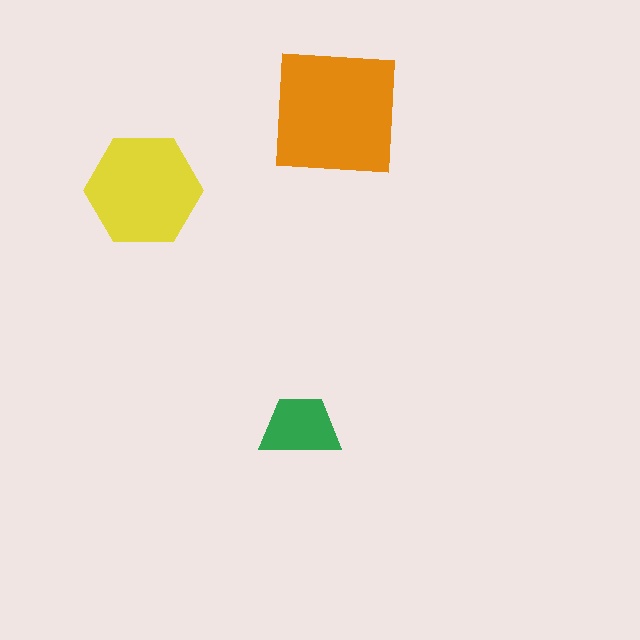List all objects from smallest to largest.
The green trapezoid, the yellow hexagon, the orange square.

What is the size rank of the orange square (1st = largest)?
1st.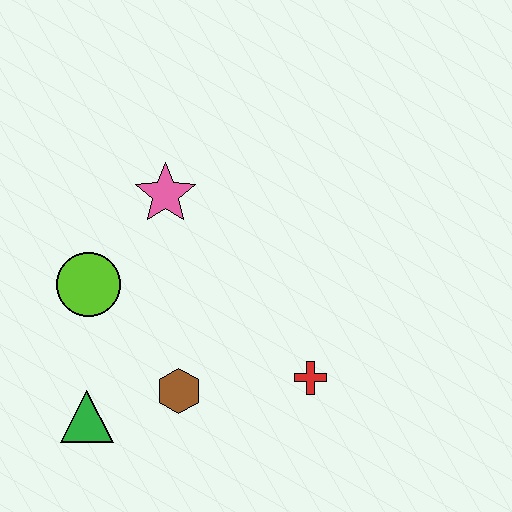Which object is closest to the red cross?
The brown hexagon is closest to the red cross.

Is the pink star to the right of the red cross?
No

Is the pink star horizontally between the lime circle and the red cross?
Yes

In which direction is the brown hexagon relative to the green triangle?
The brown hexagon is to the right of the green triangle.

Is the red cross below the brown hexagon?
No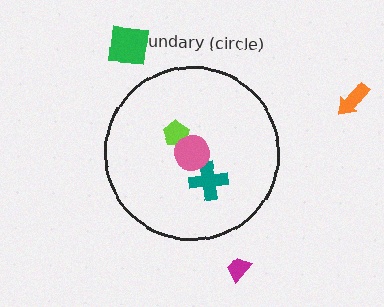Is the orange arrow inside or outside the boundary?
Outside.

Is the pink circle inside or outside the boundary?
Inside.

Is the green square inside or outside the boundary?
Outside.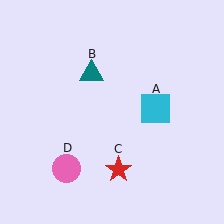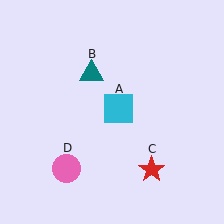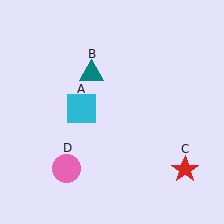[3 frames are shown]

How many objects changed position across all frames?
2 objects changed position: cyan square (object A), red star (object C).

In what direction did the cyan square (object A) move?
The cyan square (object A) moved left.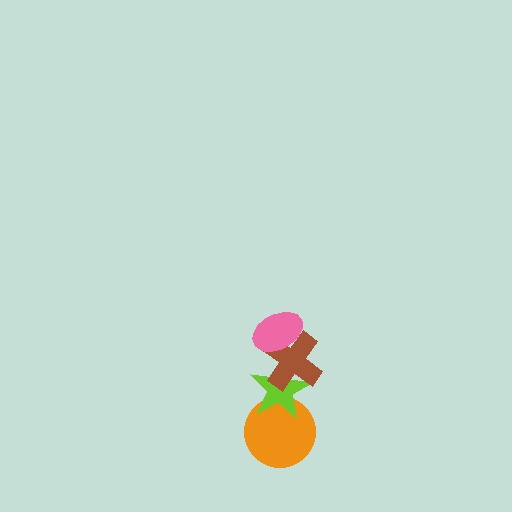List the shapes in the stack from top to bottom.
From top to bottom: the pink ellipse, the brown cross, the lime star, the orange circle.